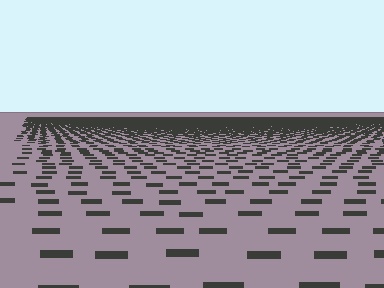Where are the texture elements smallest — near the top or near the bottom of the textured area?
Near the top.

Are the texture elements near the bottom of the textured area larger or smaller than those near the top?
Larger. Near the bottom, elements are closer to the viewer and appear at a bigger on-screen size.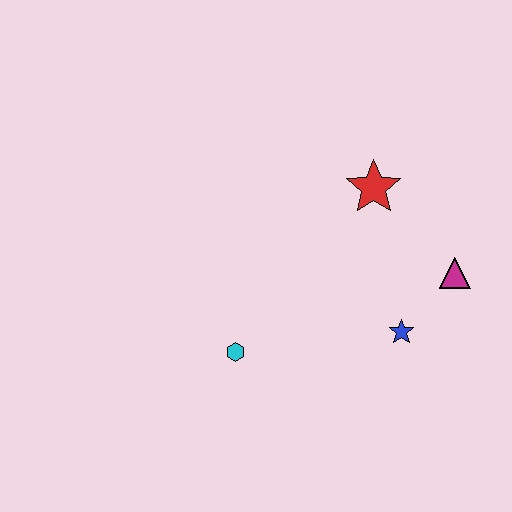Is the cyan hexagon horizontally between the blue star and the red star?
No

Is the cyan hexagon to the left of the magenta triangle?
Yes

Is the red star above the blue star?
Yes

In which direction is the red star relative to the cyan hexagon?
The red star is above the cyan hexagon.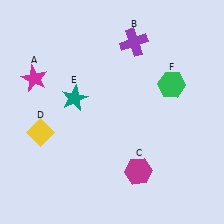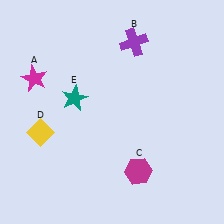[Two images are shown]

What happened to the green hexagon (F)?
The green hexagon (F) was removed in Image 2. It was in the top-right area of Image 1.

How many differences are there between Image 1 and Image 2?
There is 1 difference between the two images.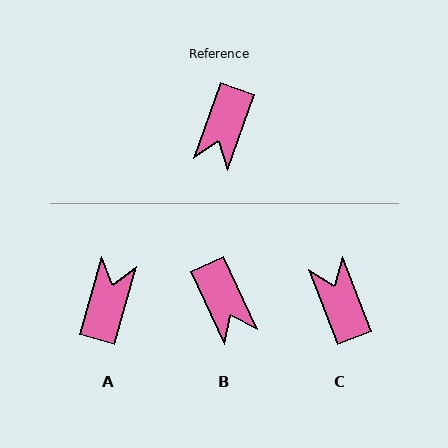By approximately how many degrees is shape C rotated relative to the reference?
Approximately 139 degrees clockwise.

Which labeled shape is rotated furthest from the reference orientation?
A, about 176 degrees away.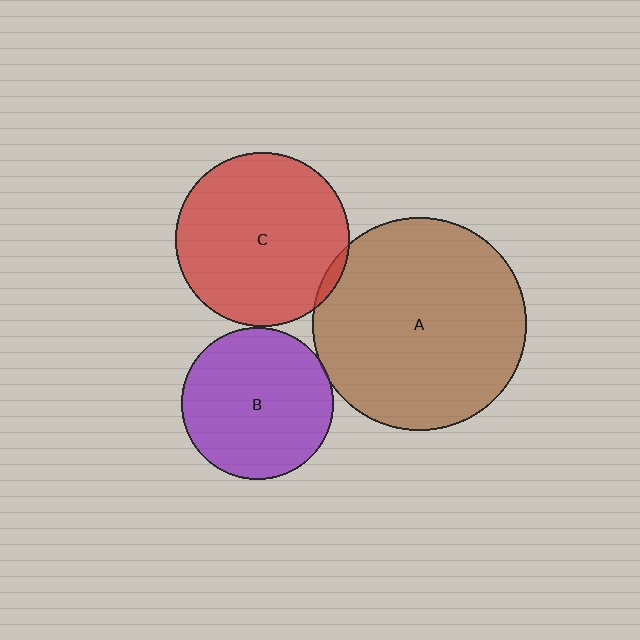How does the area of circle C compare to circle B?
Approximately 1.3 times.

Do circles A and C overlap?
Yes.